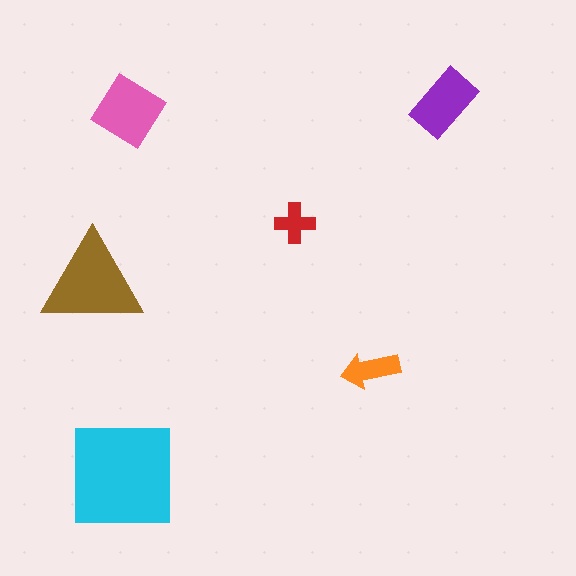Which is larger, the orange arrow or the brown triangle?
The brown triangle.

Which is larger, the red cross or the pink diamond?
The pink diamond.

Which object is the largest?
The cyan square.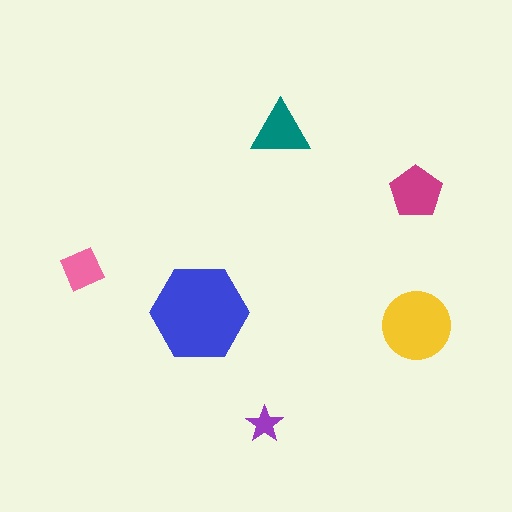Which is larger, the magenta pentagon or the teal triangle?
The magenta pentagon.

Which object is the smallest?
The purple star.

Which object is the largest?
The blue hexagon.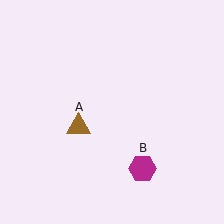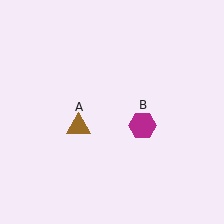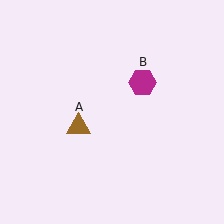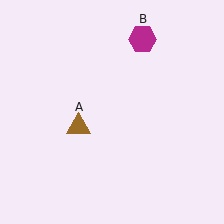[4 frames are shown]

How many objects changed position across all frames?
1 object changed position: magenta hexagon (object B).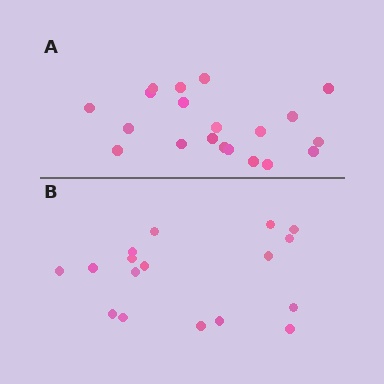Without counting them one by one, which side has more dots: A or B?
Region A (the top region) has more dots.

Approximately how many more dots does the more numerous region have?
Region A has just a few more — roughly 2 or 3 more dots than region B.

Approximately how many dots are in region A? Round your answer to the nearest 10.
About 20 dots.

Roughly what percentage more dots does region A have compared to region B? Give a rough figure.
About 20% more.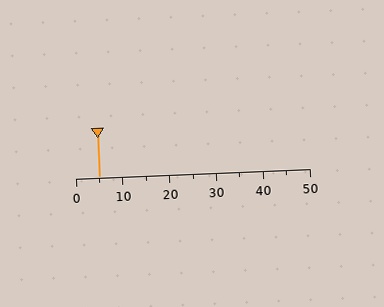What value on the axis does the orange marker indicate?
The marker indicates approximately 5.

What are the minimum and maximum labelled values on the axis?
The axis runs from 0 to 50.